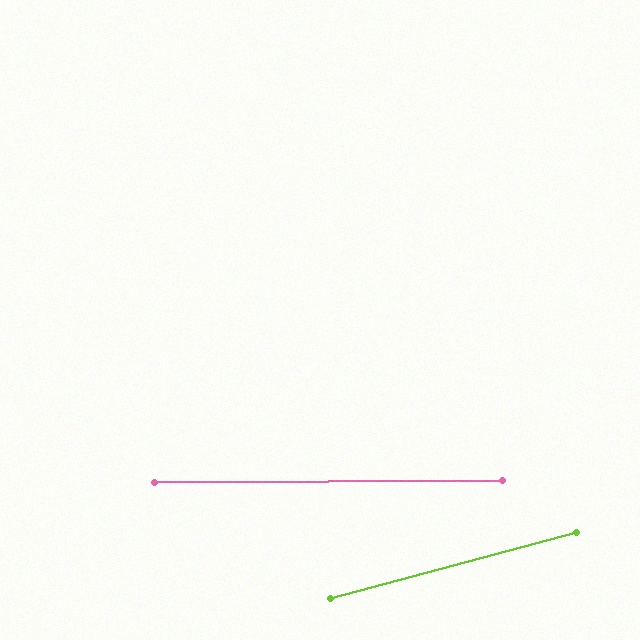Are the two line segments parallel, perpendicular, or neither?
Neither parallel nor perpendicular — they differ by about 15°.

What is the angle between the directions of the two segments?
Approximately 15 degrees.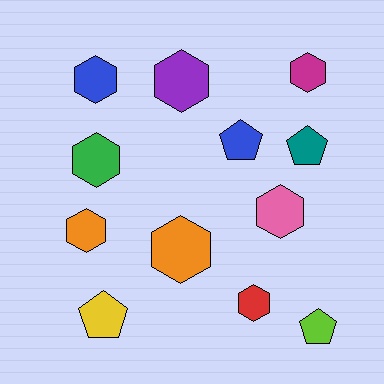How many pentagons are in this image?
There are 4 pentagons.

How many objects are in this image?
There are 12 objects.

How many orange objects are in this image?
There are 2 orange objects.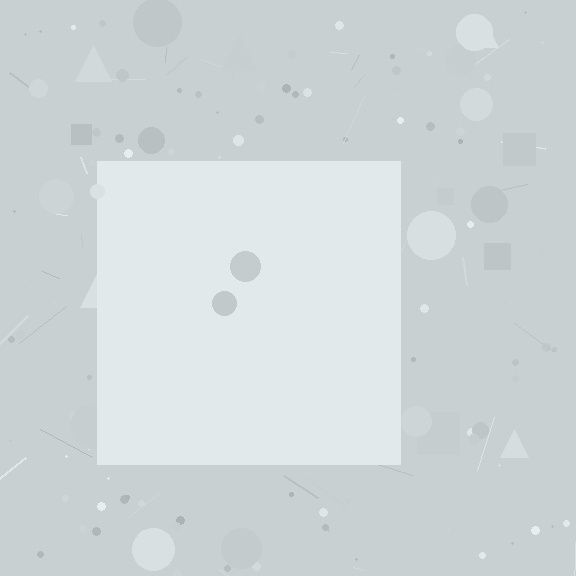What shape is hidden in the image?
A square is hidden in the image.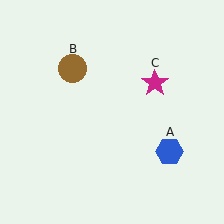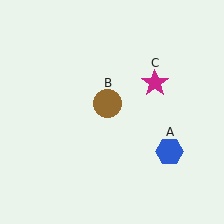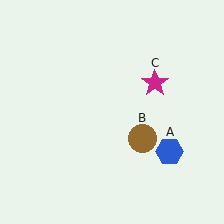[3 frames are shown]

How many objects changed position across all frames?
1 object changed position: brown circle (object B).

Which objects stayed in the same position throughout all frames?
Blue hexagon (object A) and magenta star (object C) remained stationary.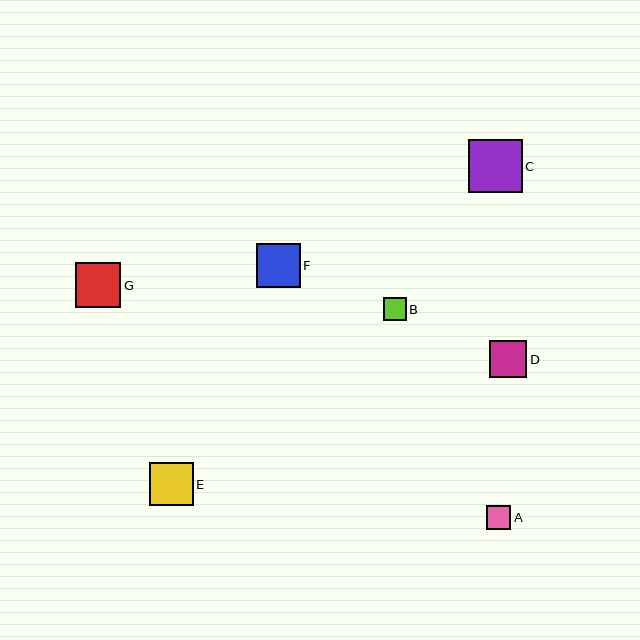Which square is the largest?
Square C is the largest with a size of approximately 54 pixels.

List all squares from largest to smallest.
From largest to smallest: C, G, F, E, D, A, B.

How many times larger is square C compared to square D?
Square C is approximately 1.4 times the size of square D.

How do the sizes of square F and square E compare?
Square F and square E are approximately the same size.